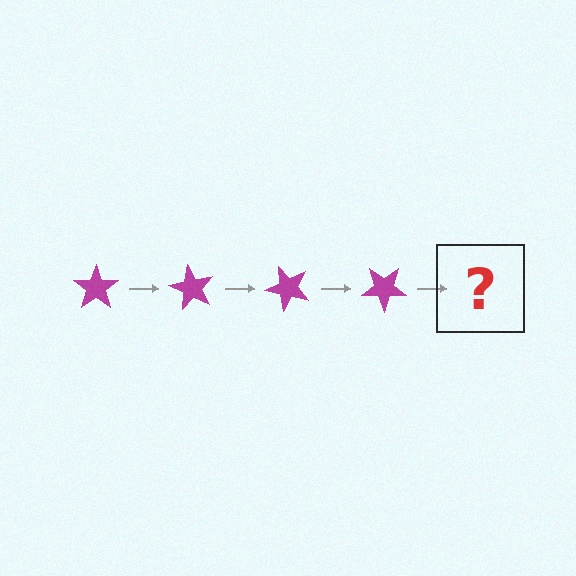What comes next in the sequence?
The next element should be a magenta star rotated 240 degrees.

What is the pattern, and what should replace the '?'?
The pattern is that the star rotates 60 degrees each step. The '?' should be a magenta star rotated 240 degrees.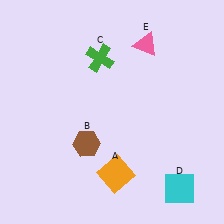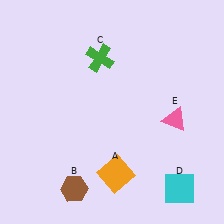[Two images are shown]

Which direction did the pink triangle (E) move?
The pink triangle (E) moved down.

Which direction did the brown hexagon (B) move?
The brown hexagon (B) moved down.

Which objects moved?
The objects that moved are: the brown hexagon (B), the pink triangle (E).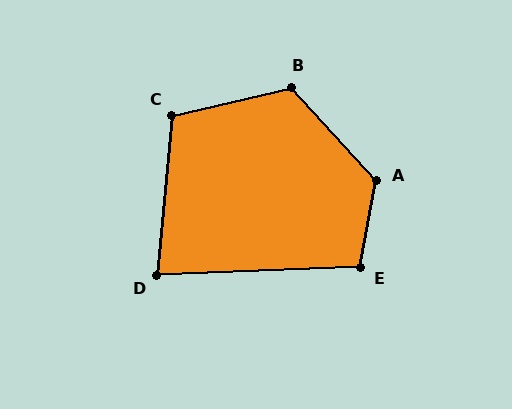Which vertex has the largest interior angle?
A, at approximately 128 degrees.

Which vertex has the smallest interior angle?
D, at approximately 82 degrees.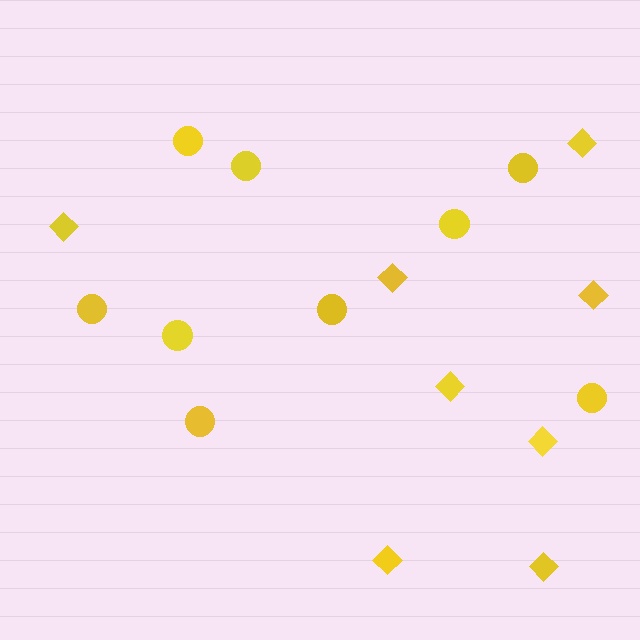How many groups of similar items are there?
There are 2 groups: one group of diamonds (8) and one group of circles (9).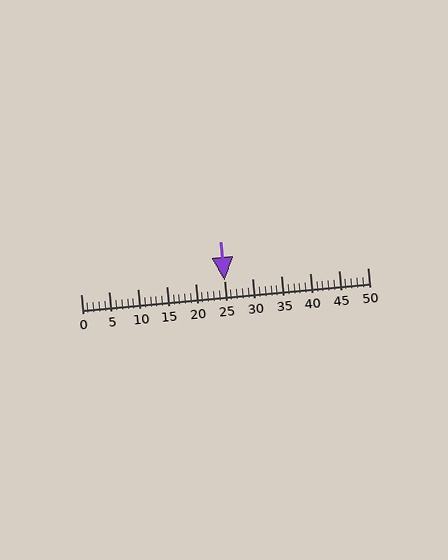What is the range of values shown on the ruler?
The ruler shows values from 0 to 50.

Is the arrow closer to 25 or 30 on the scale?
The arrow is closer to 25.